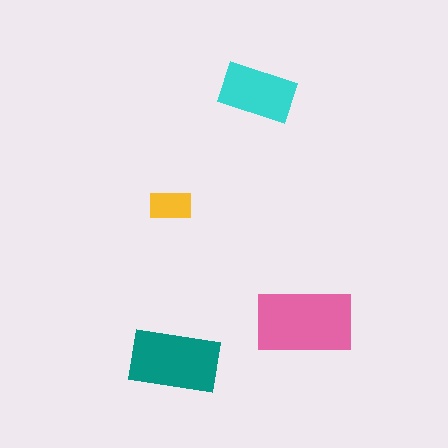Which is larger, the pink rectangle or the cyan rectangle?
The pink one.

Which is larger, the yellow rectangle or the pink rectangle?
The pink one.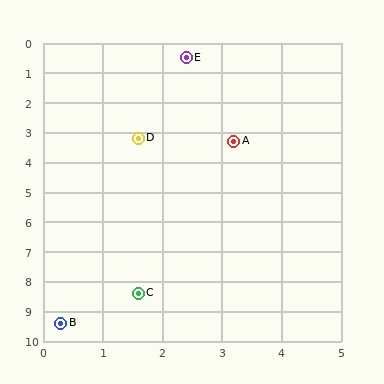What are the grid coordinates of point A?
Point A is at approximately (3.2, 3.3).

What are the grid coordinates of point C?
Point C is at approximately (1.6, 8.4).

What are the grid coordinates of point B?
Point B is at approximately (0.3, 9.4).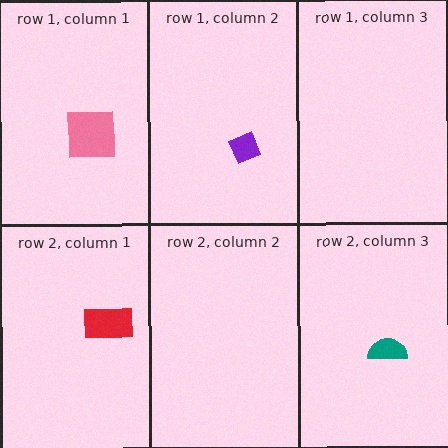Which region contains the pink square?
The row 1, column 1 region.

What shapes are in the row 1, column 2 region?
The purple diamond.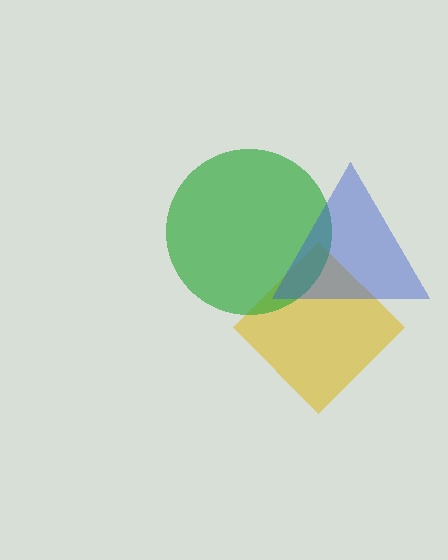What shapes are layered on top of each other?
The layered shapes are: a yellow diamond, a green circle, a blue triangle.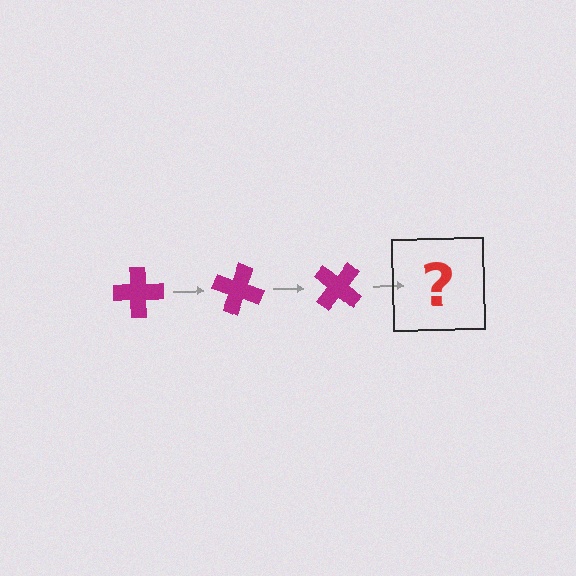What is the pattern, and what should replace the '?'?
The pattern is that the cross rotates 20 degrees each step. The '?' should be a magenta cross rotated 60 degrees.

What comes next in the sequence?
The next element should be a magenta cross rotated 60 degrees.